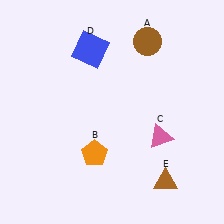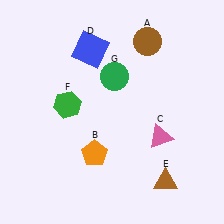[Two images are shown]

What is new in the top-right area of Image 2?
A green circle (G) was added in the top-right area of Image 2.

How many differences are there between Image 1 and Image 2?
There are 2 differences between the two images.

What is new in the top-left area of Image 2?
A green hexagon (F) was added in the top-left area of Image 2.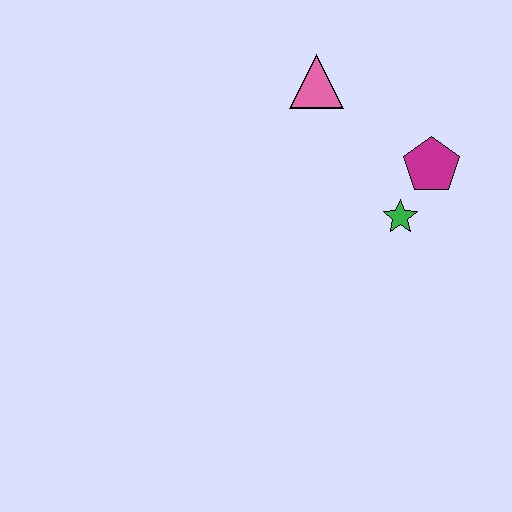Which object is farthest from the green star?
The pink triangle is farthest from the green star.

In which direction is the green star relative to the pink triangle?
The green star is below the pink triangle.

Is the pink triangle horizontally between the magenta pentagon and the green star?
No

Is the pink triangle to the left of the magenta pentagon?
Yes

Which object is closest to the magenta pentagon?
The green star is closest to the magenta pentagon.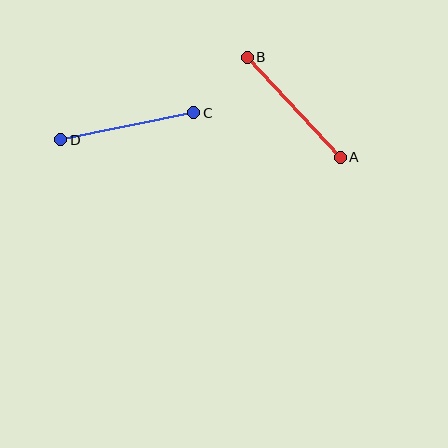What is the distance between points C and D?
The distance is approximately 136 pixels.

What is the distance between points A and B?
The distance is approximately 137 pixels.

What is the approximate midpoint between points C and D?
The midpoint is at approximately (127, 127) pixels.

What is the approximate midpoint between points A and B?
The midpoint is at approximately (294, 107) pixels.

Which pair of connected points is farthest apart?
Points A and B are farthest apart.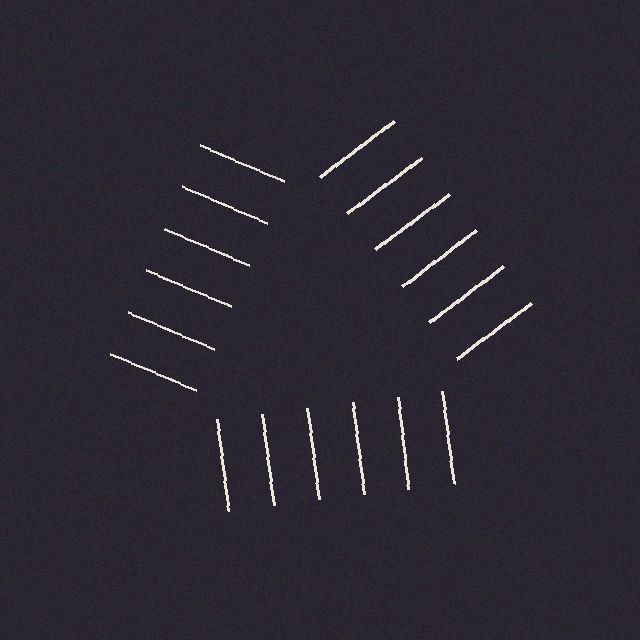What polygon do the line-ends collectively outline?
An illusory triangle — the line segments terminate on its edges but no continuous stroke is drawn.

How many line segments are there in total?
18 — 6 along each of the 3 edges.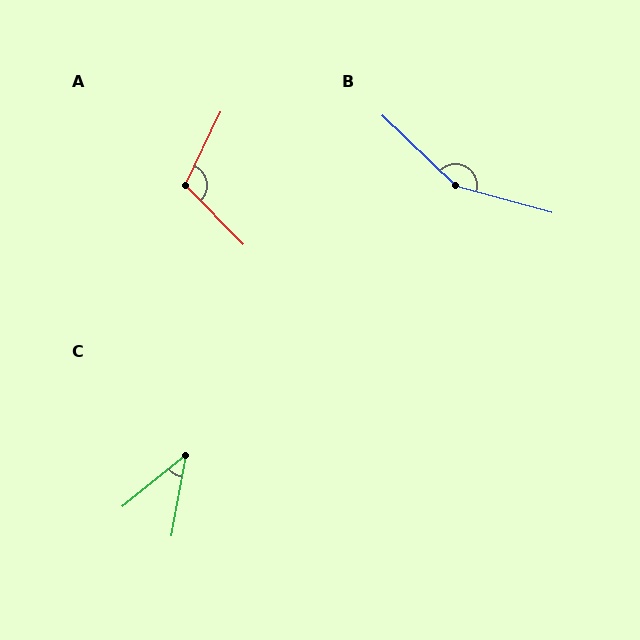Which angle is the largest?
B, at approximately 151 degrees.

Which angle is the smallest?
C, at approximately 41 degrees.